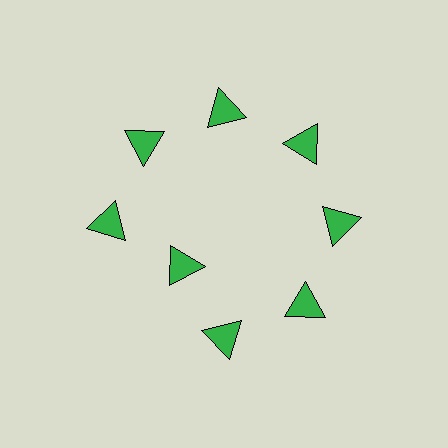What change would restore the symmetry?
The symmetry would be restored by moving it outward, back onto the ring so that all 8 triangles sit at equal angles and equal distance from the center.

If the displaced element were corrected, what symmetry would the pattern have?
It would have 8-fold rotational symmetry — the pattern would map onto itself every 45 degrees.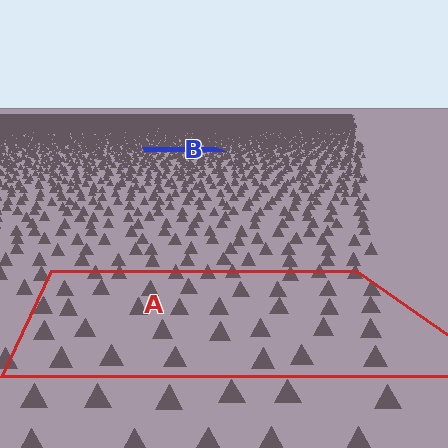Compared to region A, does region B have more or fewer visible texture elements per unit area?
Region B has more texture elements per unit area — they are packed more densely because it is farther away.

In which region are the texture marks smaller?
The texture marks are smaller in region B, because it is farther away.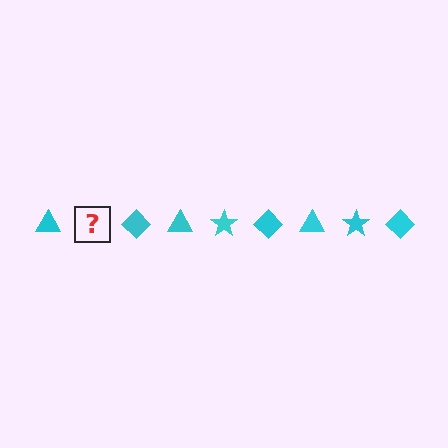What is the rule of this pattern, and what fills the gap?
The rule is that the pattern cycles through triangle, star, diamond shapes in cyan. The gap should be filled with a cyan star.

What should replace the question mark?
The question mark should be replaced with a cyan star.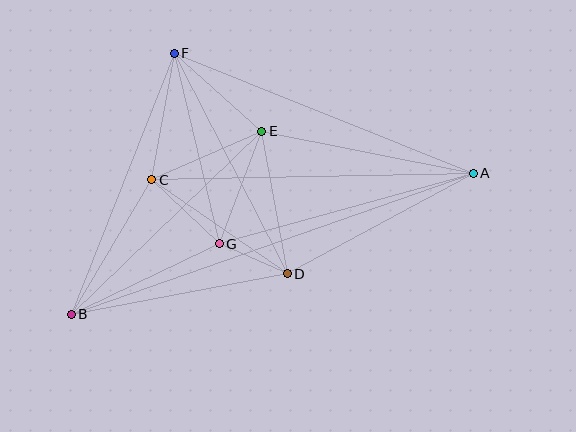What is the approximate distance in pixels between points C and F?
The distance between C and F is approximately 128 pixels.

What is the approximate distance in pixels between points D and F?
The distance between D and F is approximately 248 pixels.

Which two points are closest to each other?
Points D and G are closest to each other.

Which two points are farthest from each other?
Points A and B are farthest from each other.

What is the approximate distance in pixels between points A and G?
The distance between A and G is approximately 264 pixels.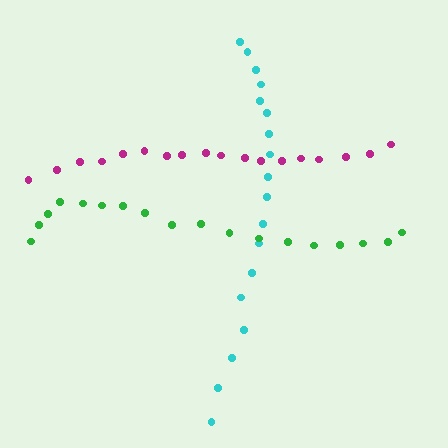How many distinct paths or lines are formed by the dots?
There are 3 distinct paths.